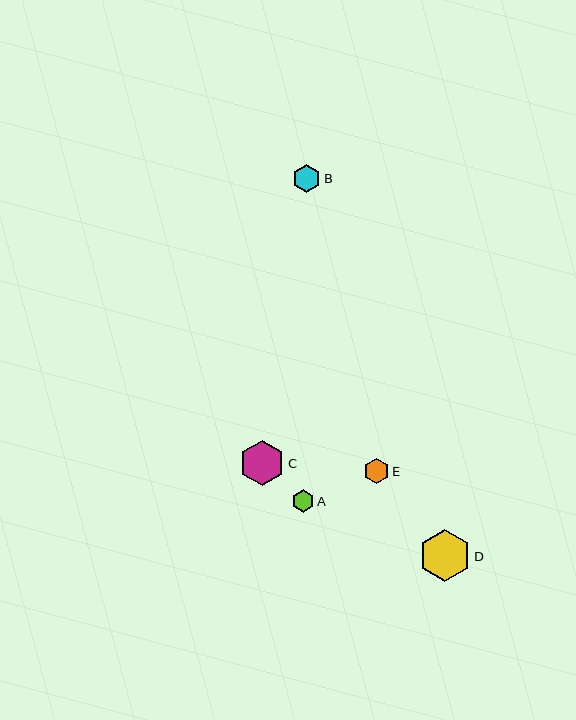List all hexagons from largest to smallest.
From largest to smallest: D, C, B, E, A.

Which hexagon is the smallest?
Hexagon A is the smallest with a size of approximately 22 pixels.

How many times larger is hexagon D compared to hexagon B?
Hexagon D is approximately 1.8 times the size of hexagon B.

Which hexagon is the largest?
Hexagon D is the largest with a size of approximately 52 pixels.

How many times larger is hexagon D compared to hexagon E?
Hexagon D is approximately 2.0 times the size of hexagon E.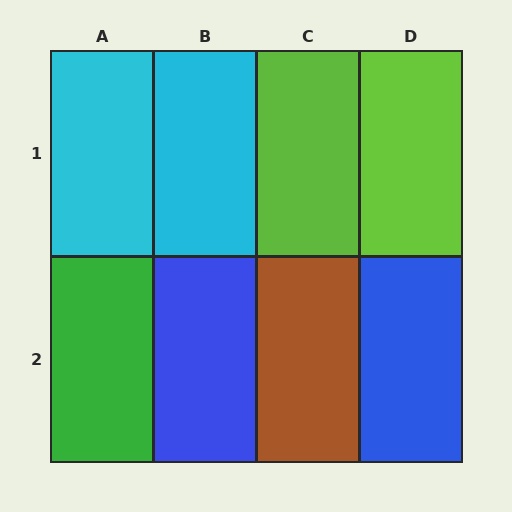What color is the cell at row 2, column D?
Blue.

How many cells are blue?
2 cells are blue.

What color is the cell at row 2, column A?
Green.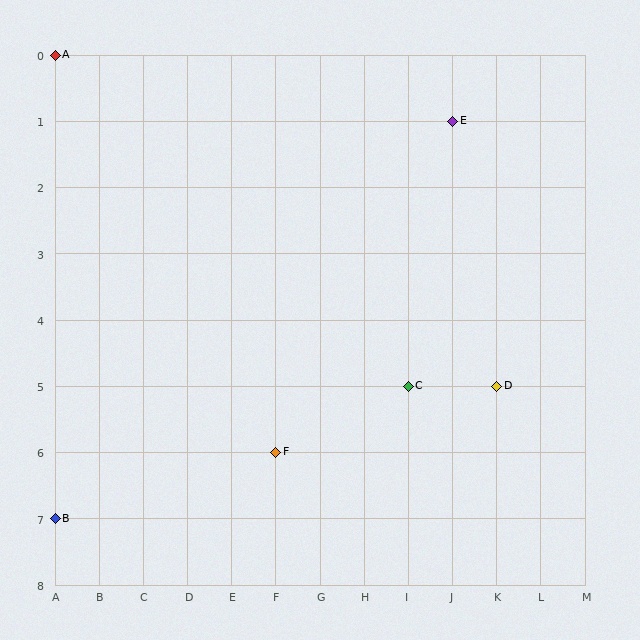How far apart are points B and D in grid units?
Points B and D are 10 columns and 2 rows apart (about 10.2 grid units diagonally).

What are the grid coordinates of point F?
Point F is at grid coordinates (F, 6).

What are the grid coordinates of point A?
Point A is at grid coordinates (A, 0).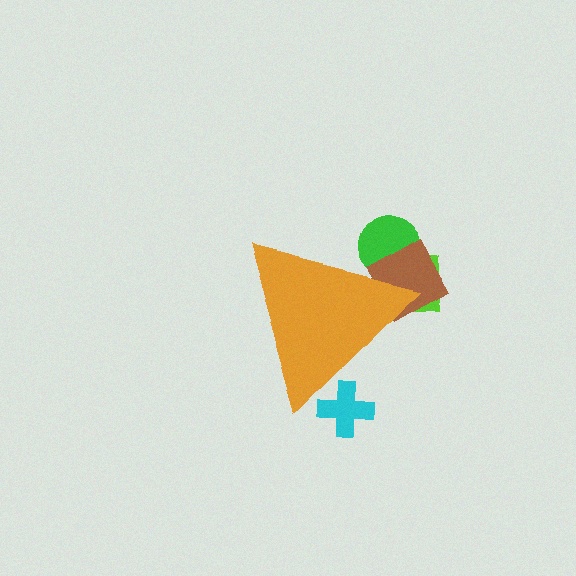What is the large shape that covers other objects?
An orange triangle.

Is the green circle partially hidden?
Yes, the green circle is partially hidden behind the orange triangle.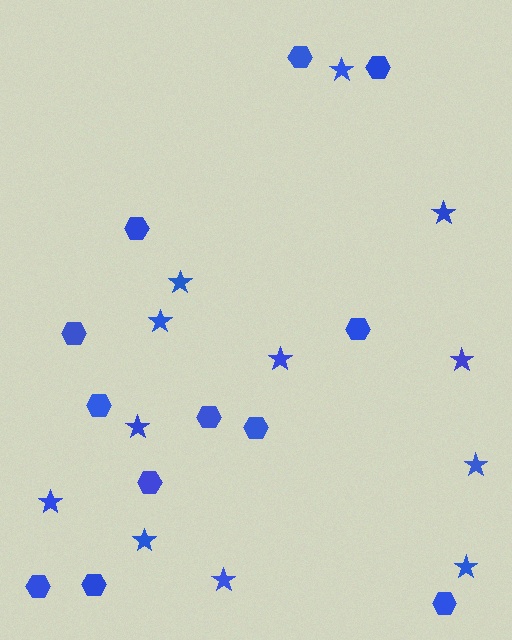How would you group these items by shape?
There are 2 groups: one group of stars (12) and one group of hexagons (12).